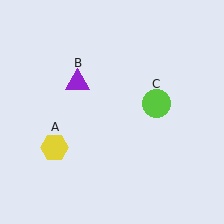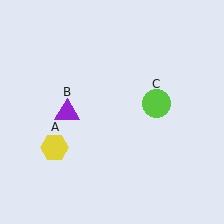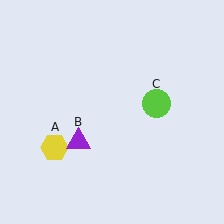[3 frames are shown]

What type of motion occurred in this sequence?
The purple triangle (object B) rotated counterclockwise around the center of the scene.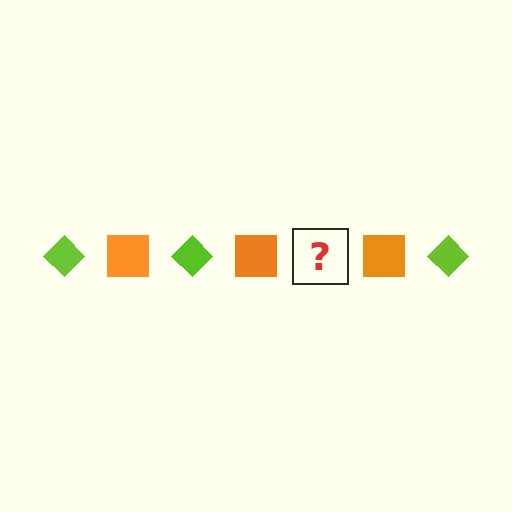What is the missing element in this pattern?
The missing element is a lime diamond.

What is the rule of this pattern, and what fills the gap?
The rule is that the pattern alternates between lime diamond and orange square. The gap should be filled with a lime diamond.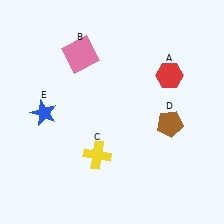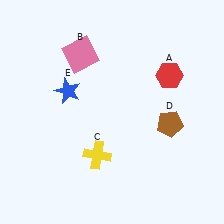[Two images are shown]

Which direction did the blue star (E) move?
The blue star (E) moved right.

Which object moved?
The blue star (E) moved right.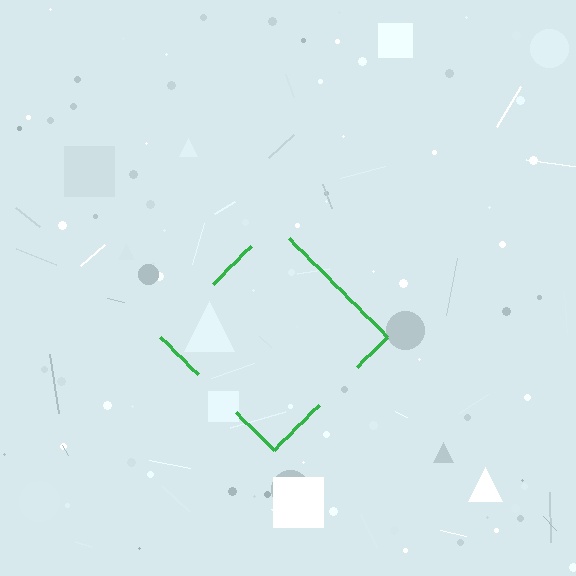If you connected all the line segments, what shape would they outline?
They would outline a diamond.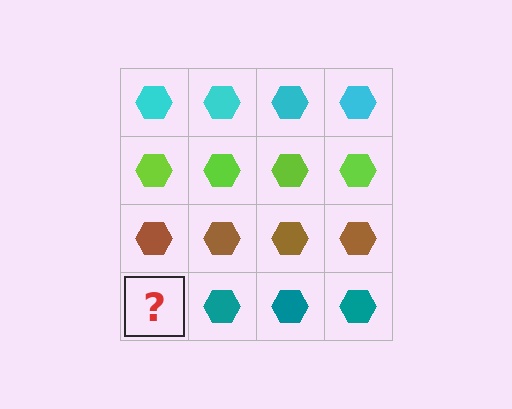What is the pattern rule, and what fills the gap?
The rule is that each row has a consistent color. The gap should be filled with a teal hexagon.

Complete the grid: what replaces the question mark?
The question mark should be replaced with a teal hexagon.